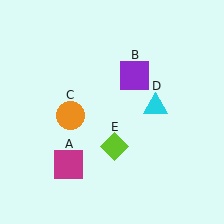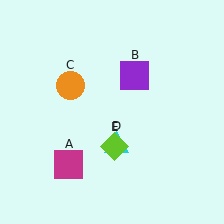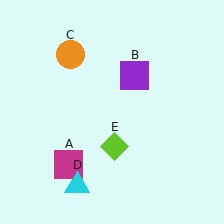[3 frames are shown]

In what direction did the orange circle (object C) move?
The orange circle (object C) moved up.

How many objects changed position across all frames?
2 objects changed position: orange circle (object C), cyan triangle (object D).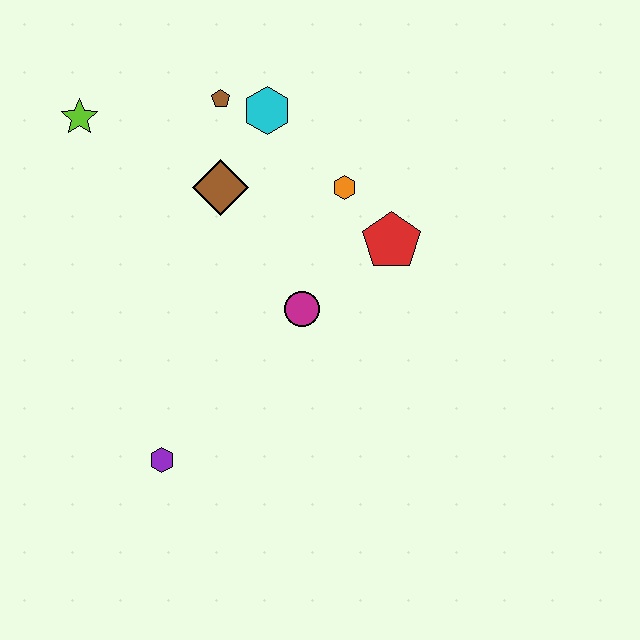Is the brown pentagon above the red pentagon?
Yes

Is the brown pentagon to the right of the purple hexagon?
Yes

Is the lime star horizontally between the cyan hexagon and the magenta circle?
No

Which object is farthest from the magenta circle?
The lime star is farthest from the magenta circle.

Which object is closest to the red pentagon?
The orange hexagon is closest to the red pentagon.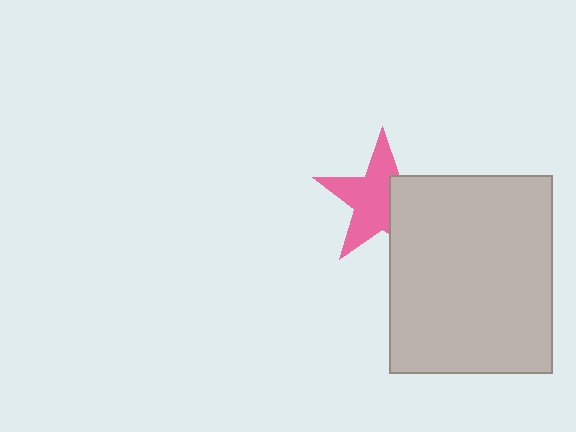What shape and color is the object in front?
The object in front is a light gray rectangle.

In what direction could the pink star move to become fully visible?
The pink star could move left. That would shift it out from behind the light gray rectangle entirely.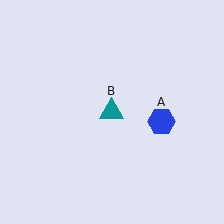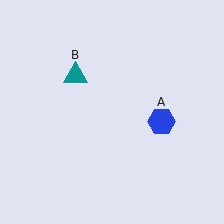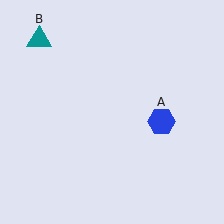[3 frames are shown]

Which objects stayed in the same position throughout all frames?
Blue hexagon (object A) remained stationary.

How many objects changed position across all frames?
1 object changed position: teal triangle (object B).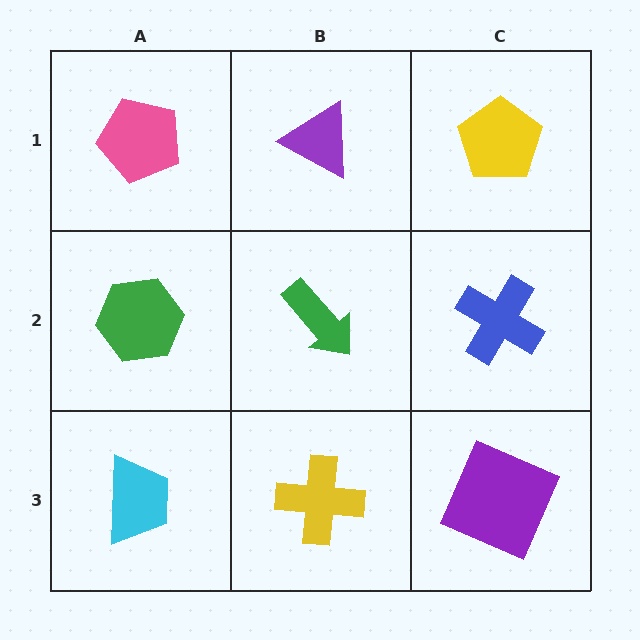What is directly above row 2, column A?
A pink pentagon.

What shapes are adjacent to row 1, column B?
A green arrow (row 2, column B), a pink pentagon (row 1, column A), a yellow pentagon (row 1, column C).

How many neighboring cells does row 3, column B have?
3.